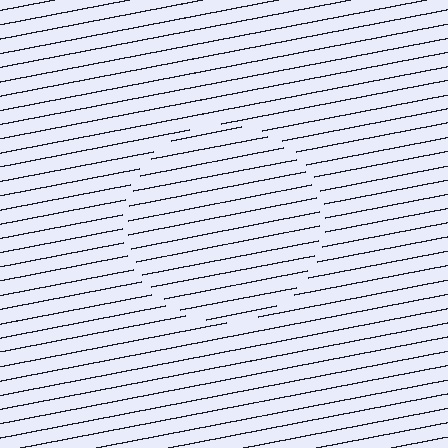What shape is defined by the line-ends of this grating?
An illusory circle. The interior of the shape contains the same grating, shifted by half a period — the contour is defined by the phase discontinuity where line-ends from the inner and outer gratings abut.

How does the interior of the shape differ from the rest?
The interior of the shape contains the same grating, shifted by half a period — the contour is defined by the phase discontinuity where line-ends from the inner and outer gratings abut.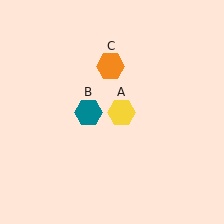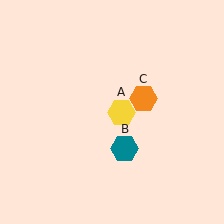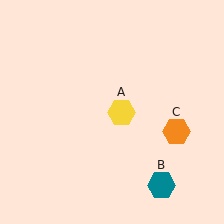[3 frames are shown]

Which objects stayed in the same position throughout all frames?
Yellow hexagon (object A) remained stationary.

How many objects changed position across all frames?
2 objects changed position: teal hexagon (object B), orange hexagon (object C).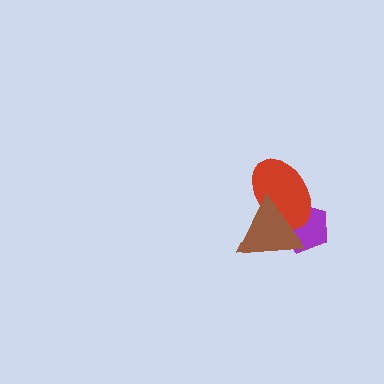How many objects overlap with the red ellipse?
2 objects overlap with the red ellipse.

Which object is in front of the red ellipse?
The brown triangle is in front of the red ellipse.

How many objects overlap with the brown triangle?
2 objects overlap with the brown triangle.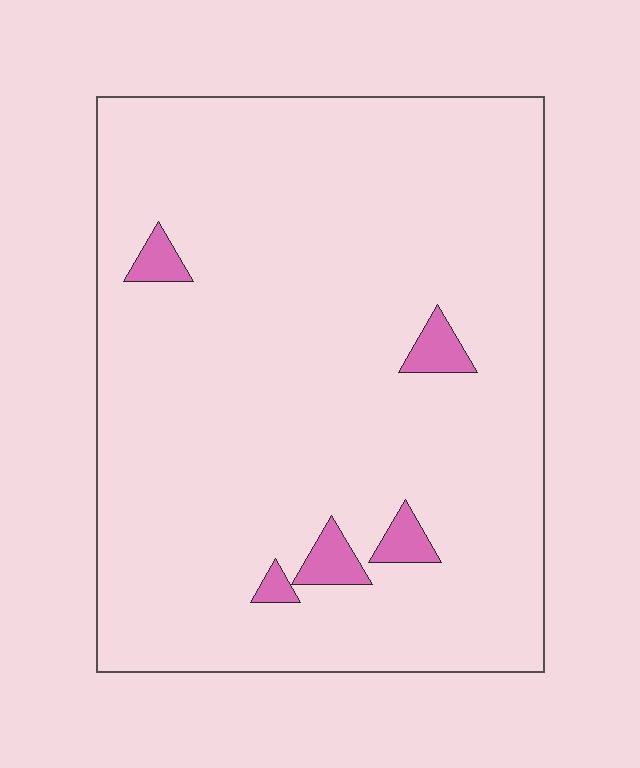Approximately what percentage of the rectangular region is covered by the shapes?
Approximately 5%.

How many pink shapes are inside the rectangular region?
5.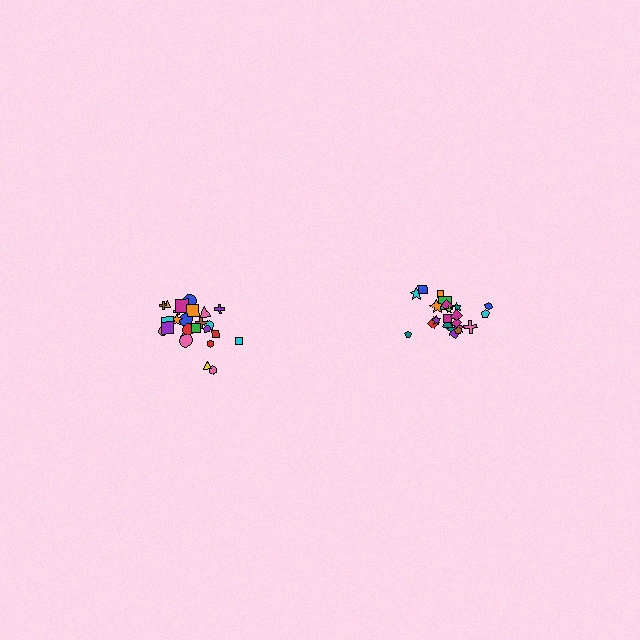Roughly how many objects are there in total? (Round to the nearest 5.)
Roughly 45 objects in total.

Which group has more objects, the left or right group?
The left group.